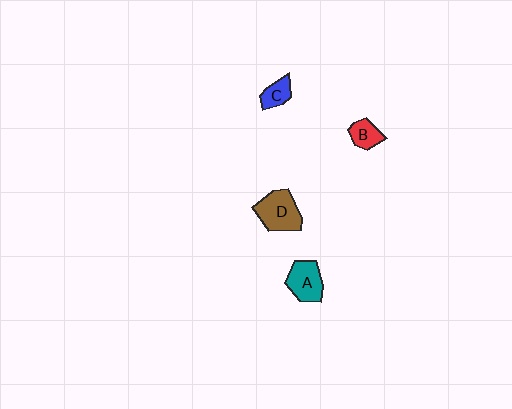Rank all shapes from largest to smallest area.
From largest to smallest: D (brown), A (teal), B (red), C (blue).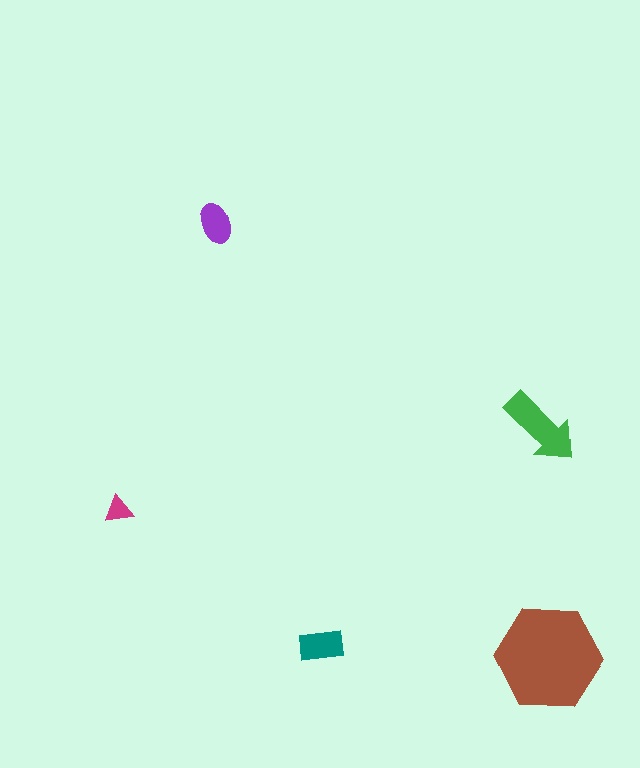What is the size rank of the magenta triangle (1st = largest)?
5th.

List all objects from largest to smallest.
The brown hexagon, the green arrow, the teal rectangle, the purple ellipse, the magenta triangle.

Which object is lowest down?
The brown hexagon is bottommost.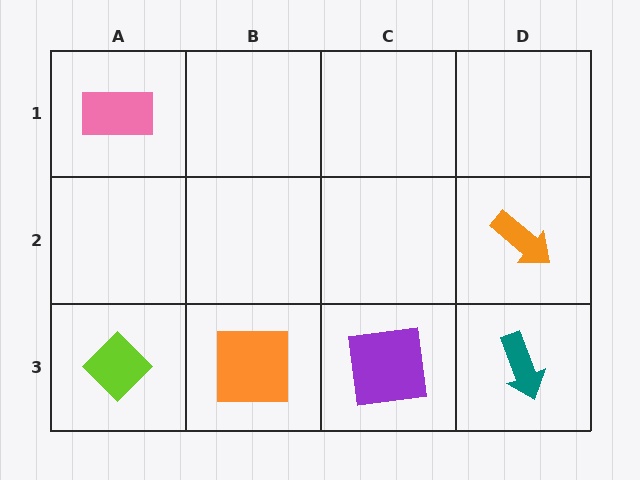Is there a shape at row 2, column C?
No, that cell is empty.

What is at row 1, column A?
A pink rectangle.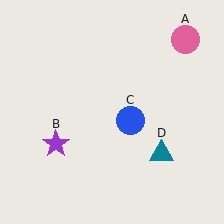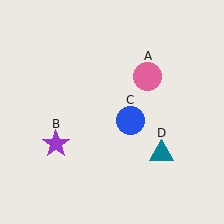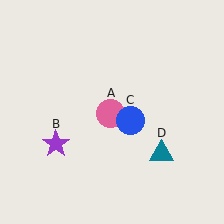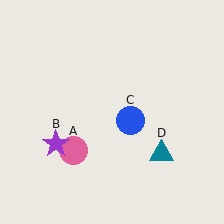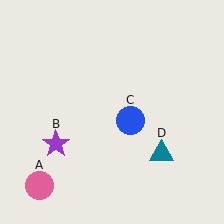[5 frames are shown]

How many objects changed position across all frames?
1 object changed position: pink circle (object A).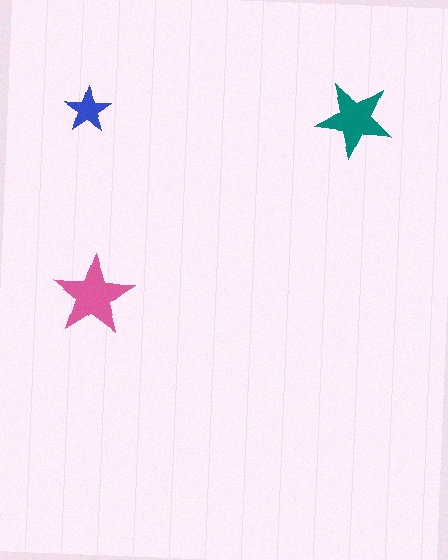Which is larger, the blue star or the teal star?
The teal one.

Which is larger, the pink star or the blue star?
The pink one.